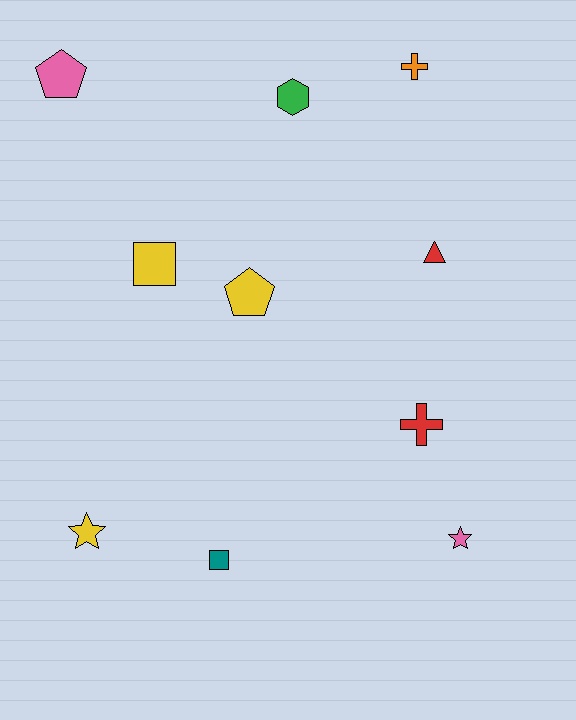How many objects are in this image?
There are 10 objects.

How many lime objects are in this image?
There are no lime objects.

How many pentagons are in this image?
There are 2 pentagons.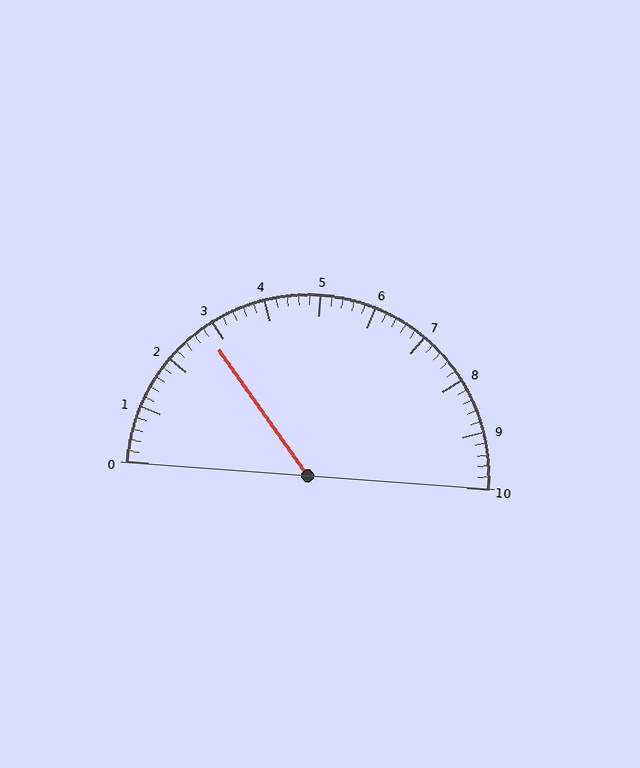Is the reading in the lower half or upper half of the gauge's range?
The reading is in the lower half of the range (0 to 10).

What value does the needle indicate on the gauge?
The needle indicates approximately 2.8.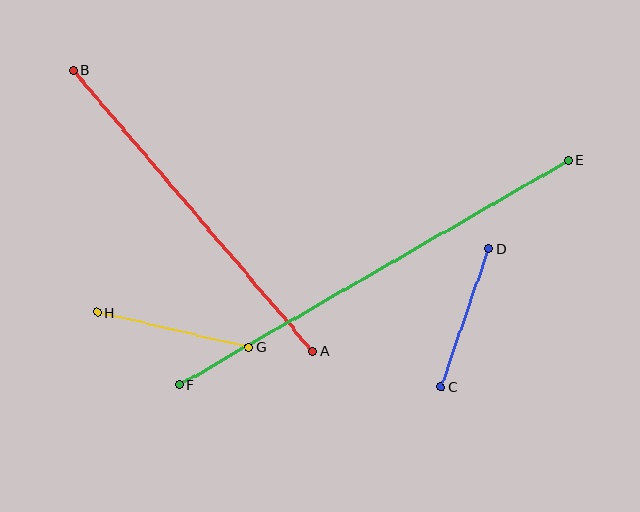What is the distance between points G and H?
The distance is approximately 156 pixels.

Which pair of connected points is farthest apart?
Points E and F are farthest apart.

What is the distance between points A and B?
The distance is approximately 369 pixels.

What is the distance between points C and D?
The distance is approximately 146 pixels.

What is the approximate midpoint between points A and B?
The midpoint is at approximately (193, 211) pixels.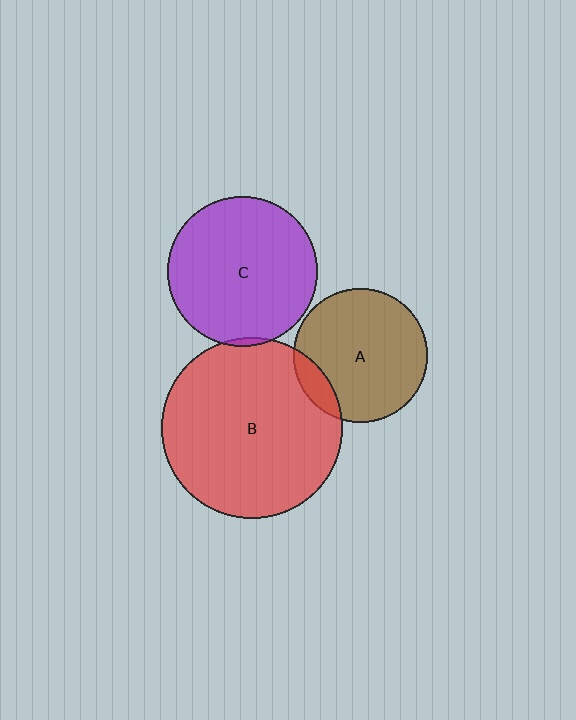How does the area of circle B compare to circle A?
Approximately 1.8 times.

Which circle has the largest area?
Circle B (red).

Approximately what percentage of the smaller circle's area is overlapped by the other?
Approximately 5%.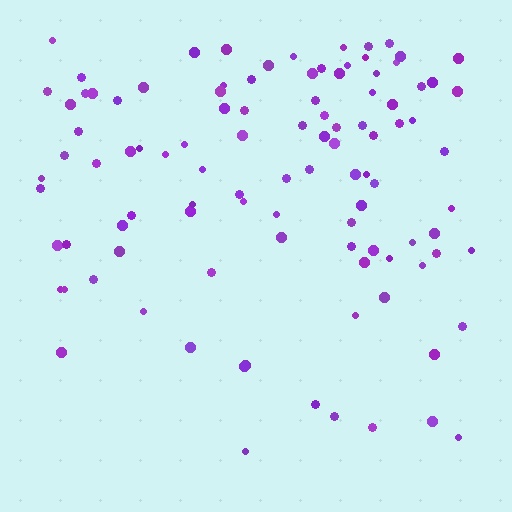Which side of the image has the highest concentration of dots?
The top.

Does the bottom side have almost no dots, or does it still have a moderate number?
Still a moderate number, just noticeably fewer than the top.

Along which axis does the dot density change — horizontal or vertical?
Vertical.